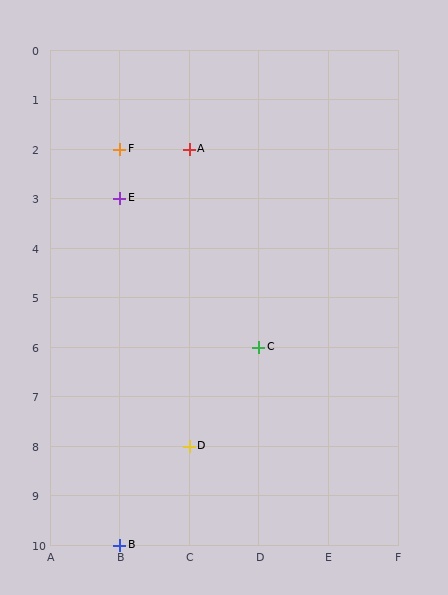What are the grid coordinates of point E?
Point E is at grid coordinates (B, 3).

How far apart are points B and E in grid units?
Points B and E are 7 rows apart.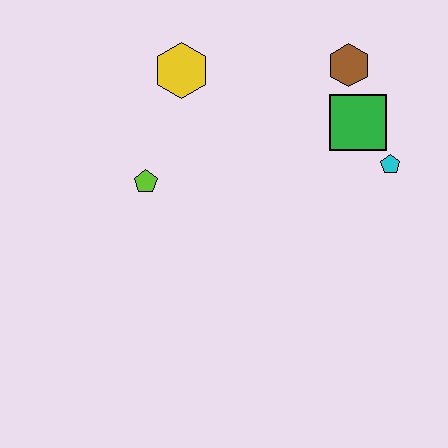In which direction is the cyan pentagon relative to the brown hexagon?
The cyan pentagon is below the brown hexagon.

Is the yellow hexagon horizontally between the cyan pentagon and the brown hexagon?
No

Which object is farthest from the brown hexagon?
The lime pentagon is farthest from the brown hexagon.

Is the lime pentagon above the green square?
No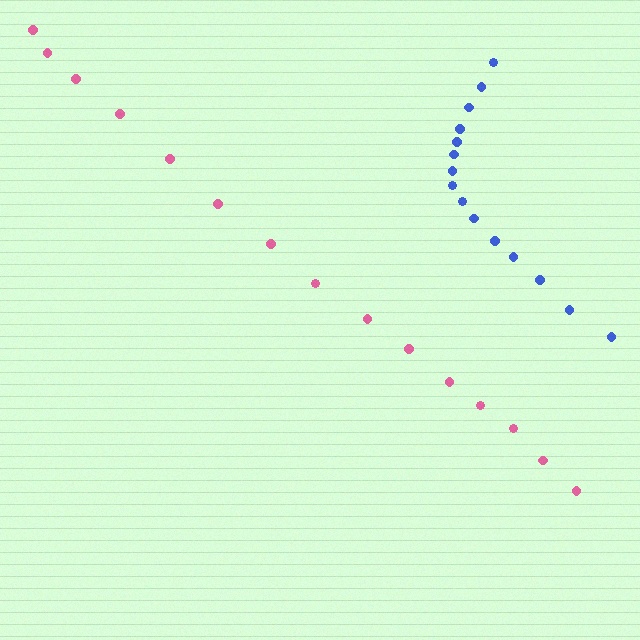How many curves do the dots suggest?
There are 2 distinct paths.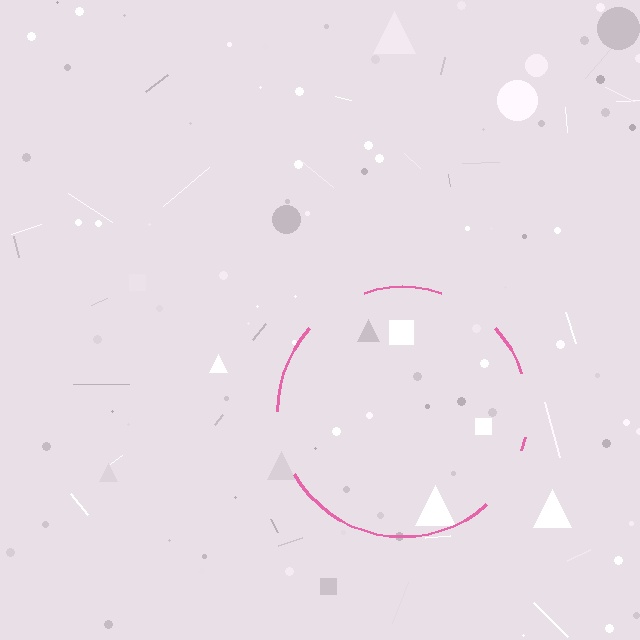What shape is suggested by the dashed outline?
The dashed outline suggests a circle.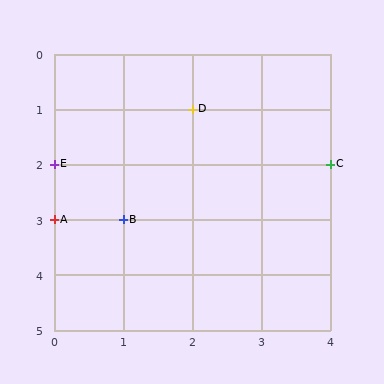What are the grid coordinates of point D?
Point D is at grid coordinates (2, 1).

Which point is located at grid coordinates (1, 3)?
Point B is at (1, 3).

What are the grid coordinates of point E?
Point E is at grid coordinates (0, 2).